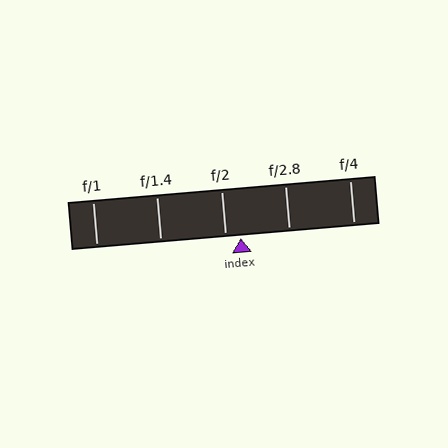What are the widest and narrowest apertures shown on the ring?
The widest aperture shown is f/1 and the narrowest is f/4.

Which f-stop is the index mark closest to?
The index mark is closest to f/2.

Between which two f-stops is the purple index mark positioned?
The index mark is between f/2 and f/2.8.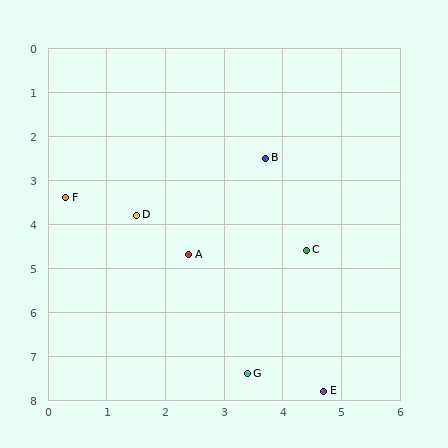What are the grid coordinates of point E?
Point E is at approximately (4.7, 7.8).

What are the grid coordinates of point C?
Point C is at approximately (4.4, 4.6).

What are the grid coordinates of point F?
Point F is at approximately (0.3, 3.4).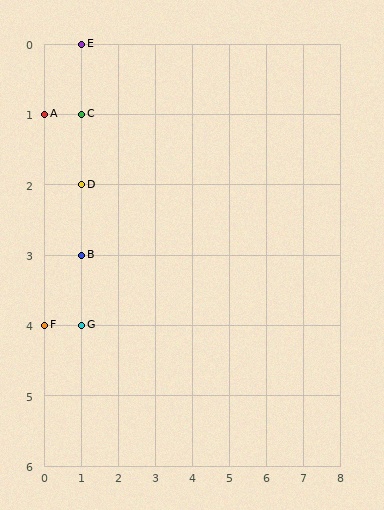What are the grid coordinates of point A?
Point A is at grid coordinates (0, 1).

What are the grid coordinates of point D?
Point D is at grid coordinates (1, 2).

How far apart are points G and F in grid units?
Points G and F are 1 column apart.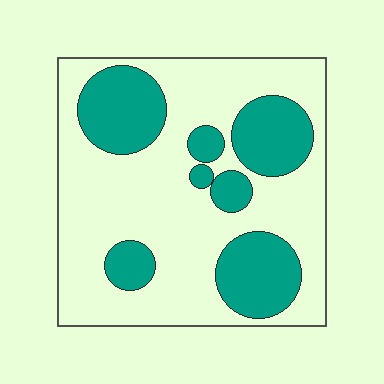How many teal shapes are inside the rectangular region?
7.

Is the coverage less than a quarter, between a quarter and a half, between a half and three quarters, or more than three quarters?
Between a quarter and a half.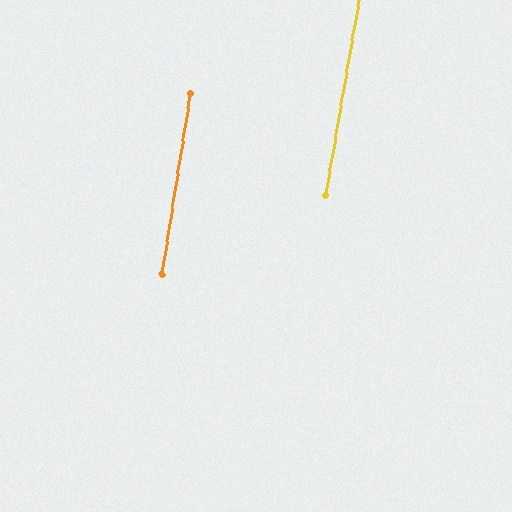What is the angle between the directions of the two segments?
Approximately 1 degree.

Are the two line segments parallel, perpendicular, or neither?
Parallel — their directions differ by only 0.8°.